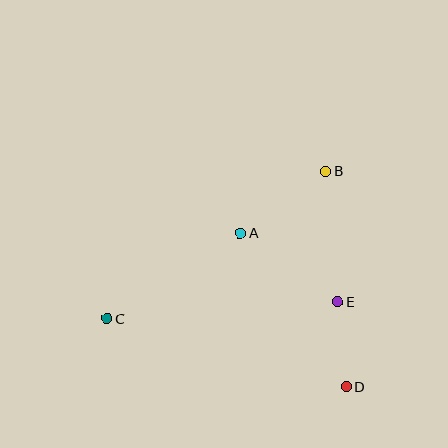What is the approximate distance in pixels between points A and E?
The distance between A and E is approximately 119 pixels.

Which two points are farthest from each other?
Points B and C are farthest from each other.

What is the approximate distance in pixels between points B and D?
The distance between B and D is approximately 217 pixels.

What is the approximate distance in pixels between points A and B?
The distance between A and B is approximately 106 pixels.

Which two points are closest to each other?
Points D and E are closest to each other.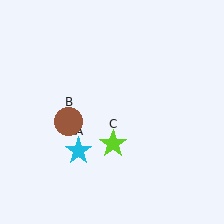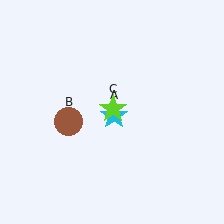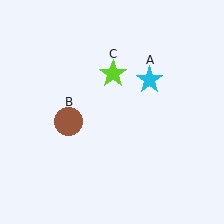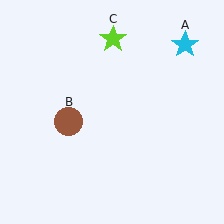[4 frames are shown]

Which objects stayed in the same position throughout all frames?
Brown circle (object B) remained stationary.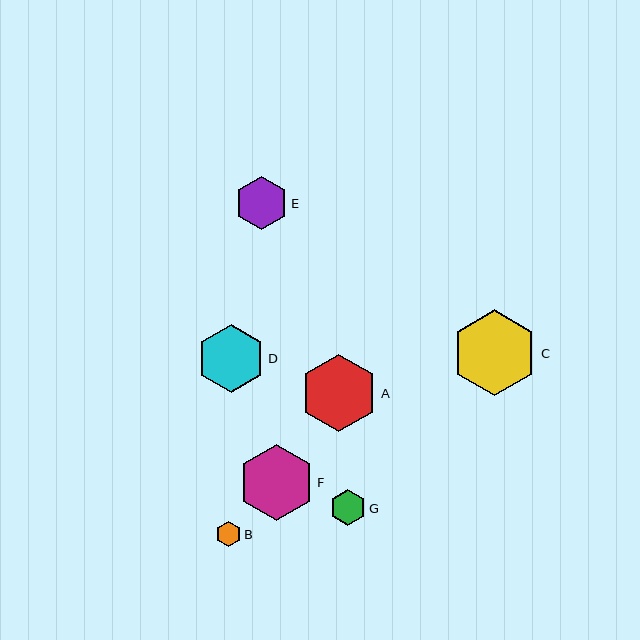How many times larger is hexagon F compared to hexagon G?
Hexagon F is approximately 2.1 times the size of hexagon G.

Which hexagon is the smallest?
Hexagon B is the smallest with a size of approximately 25 pixels.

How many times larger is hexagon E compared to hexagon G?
Hexagon E is approximately 1.5 times the size of hexagon G.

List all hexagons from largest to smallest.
From largest to smallest: C, A, F, D, E, G, B.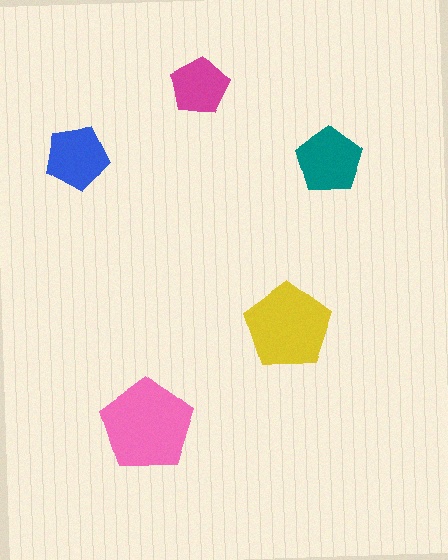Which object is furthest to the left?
The blue pentagon is leftmost.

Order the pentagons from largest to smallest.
the pink one, the yellow one, the teal one, the blue one, the magenta one.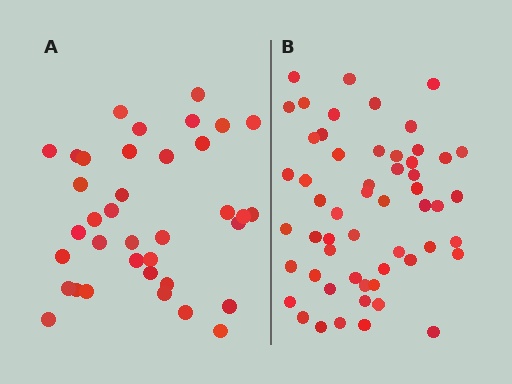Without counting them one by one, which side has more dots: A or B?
Region B (the right region) has more dots.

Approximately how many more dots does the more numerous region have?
Region B has approximately 20 more dots than region A.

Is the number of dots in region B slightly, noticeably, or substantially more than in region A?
Region B has substantially more. The ratio is roughly 1.5 to 1.